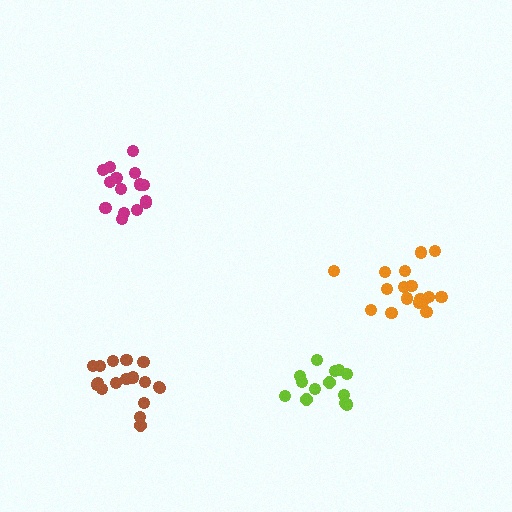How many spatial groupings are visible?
There are 4 spatial groupings.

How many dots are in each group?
Group 1: 18 dots, Group 2: 13 dots, Group 3: 17 dots, Group 4: 15 dots (63 total).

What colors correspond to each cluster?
The clusters are colored: brown, lime, orange, magenta.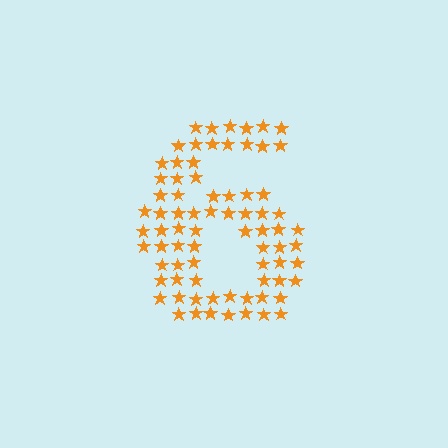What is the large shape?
The large shape is the digit 6.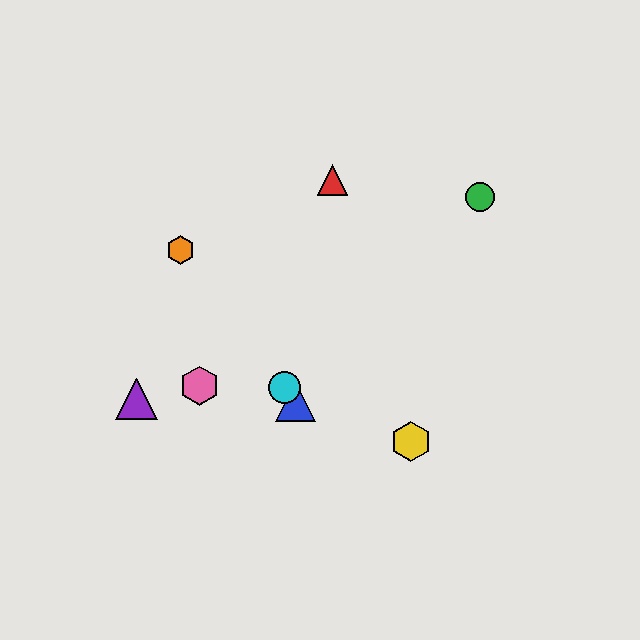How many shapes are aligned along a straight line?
3 shapes (the blue triangle, the orange hexagon, the cyan circle) are aligned along a straight line.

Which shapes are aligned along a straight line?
The blue triangle, the orange hexagon, the cyan circle are aligned along a straight line.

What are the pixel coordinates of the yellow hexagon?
The yellow hexagon is at (411, 441).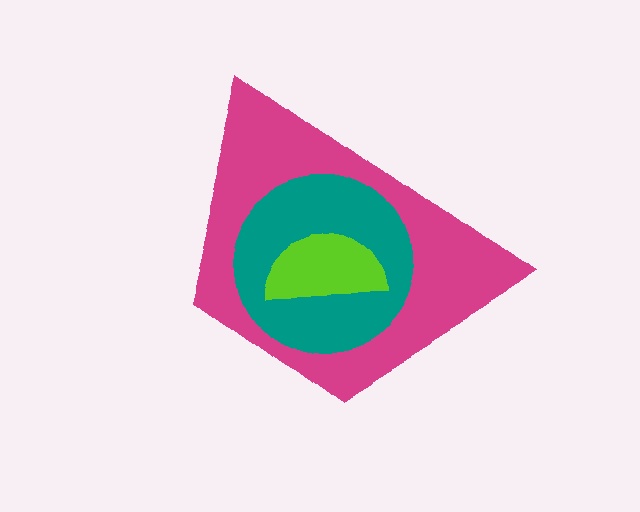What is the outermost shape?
The magenta trapezoid.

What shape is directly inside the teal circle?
The lime semicircle.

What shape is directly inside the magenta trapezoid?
The teal circle.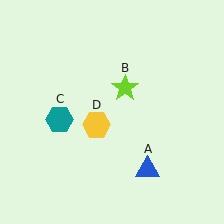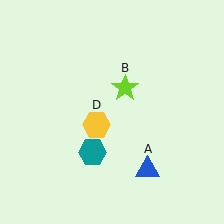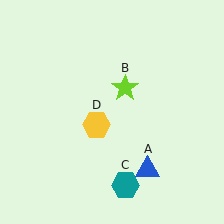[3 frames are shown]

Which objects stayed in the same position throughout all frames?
Blue triangle (object A) and lime star (object B) and yellow hexagon (object D) remained stationary.